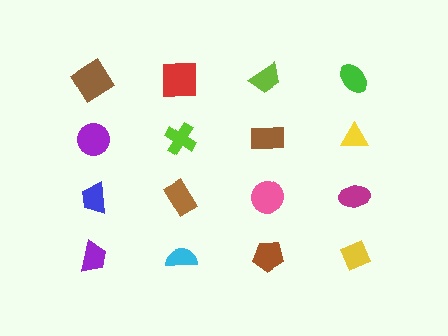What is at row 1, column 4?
A green ellipse.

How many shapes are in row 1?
4 shapes.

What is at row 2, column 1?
A purple circle.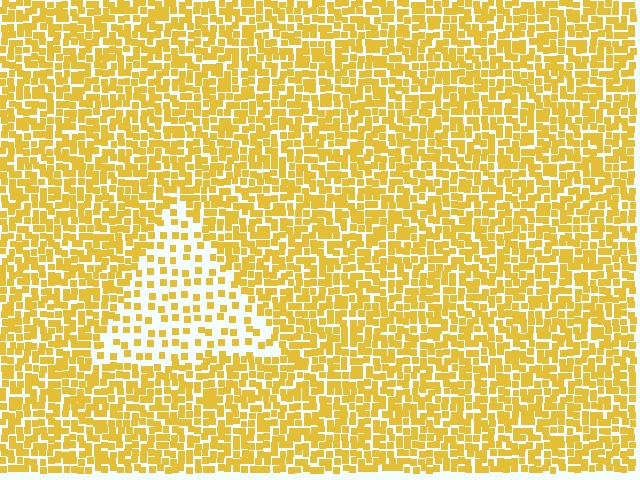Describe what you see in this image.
The image contains small yellow elements arranged at two different densities. A triangle-shaped region is visible where the elements are less densely packed than the surrounding area.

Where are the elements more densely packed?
The elements are more densely packed outside the triangle boundary.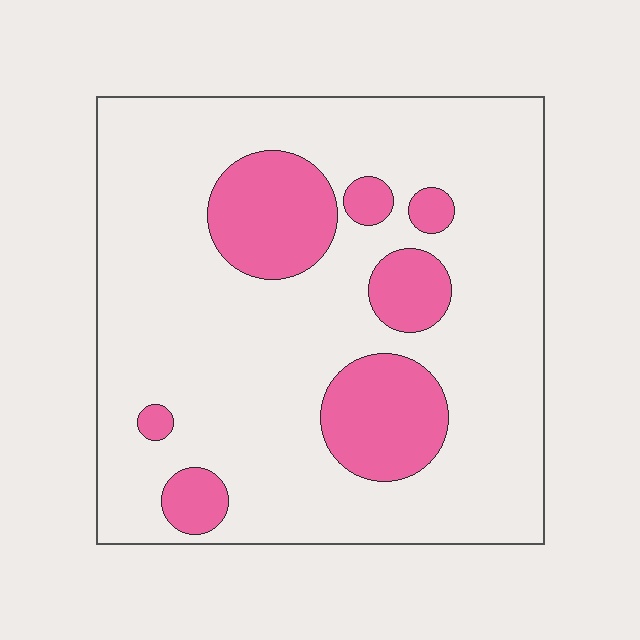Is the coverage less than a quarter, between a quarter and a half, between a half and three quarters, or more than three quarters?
Less than a quarter.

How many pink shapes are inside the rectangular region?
7.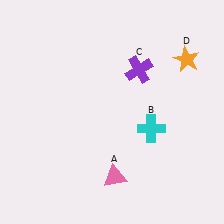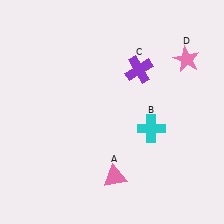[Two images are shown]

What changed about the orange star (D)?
In Image 1, D is orange. In Image 2, it changed to pink.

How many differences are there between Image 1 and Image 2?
There is 1 difference between the two images.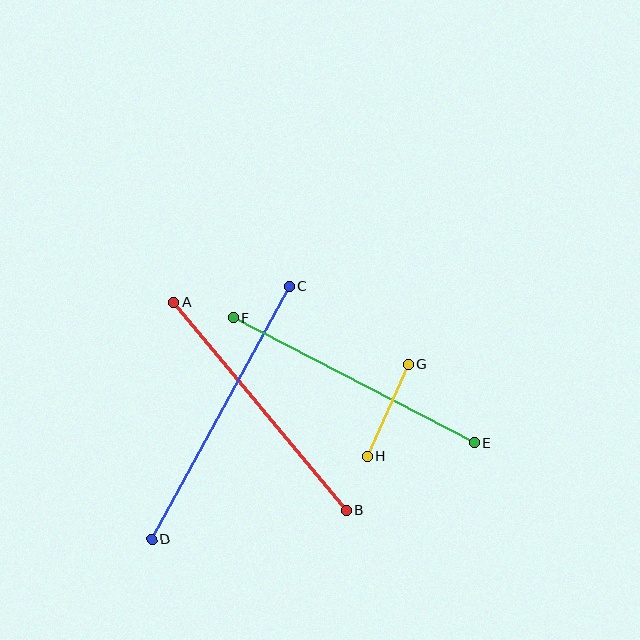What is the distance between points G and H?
The distance is approximately 100 pixels.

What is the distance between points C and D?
The distance is approximately 288 pixels.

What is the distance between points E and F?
The distance is approximately 271 pixels.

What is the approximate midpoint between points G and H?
The midpoint is at approximately (388, 410) pixels.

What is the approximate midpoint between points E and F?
The midpoint is at approximately (354, 380) pixels.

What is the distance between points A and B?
The distance is approximately 270 pixels.